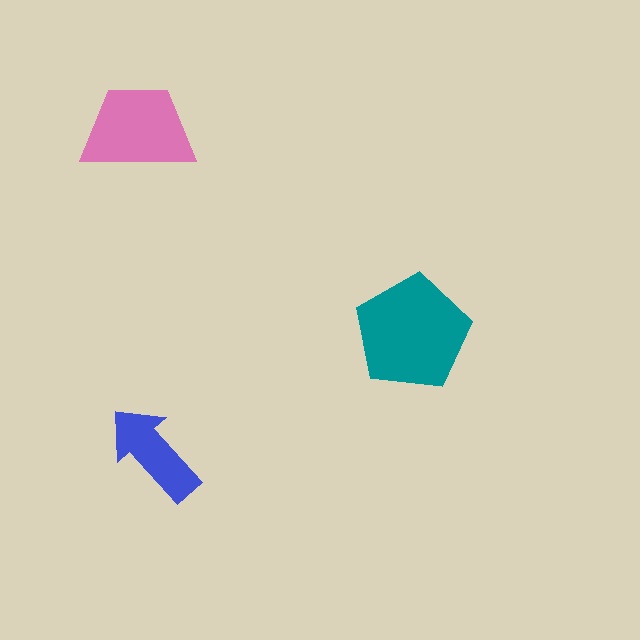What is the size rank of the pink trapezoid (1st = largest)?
2nd.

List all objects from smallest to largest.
The blue arrow, the pink trapezoid, the teal pentagon.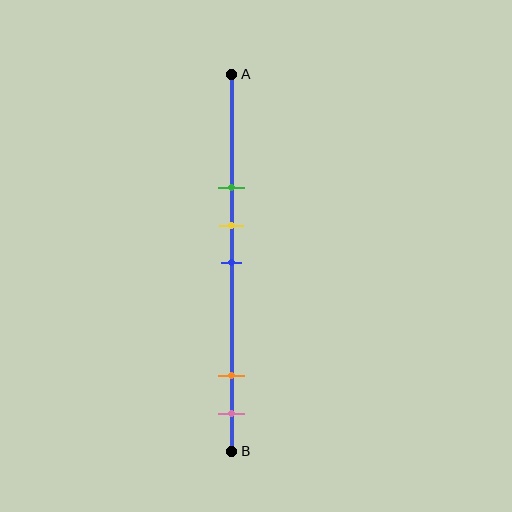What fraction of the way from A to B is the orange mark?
The orange mark is approximately 80% (0.8) of the way from A to B.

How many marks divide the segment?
There are 5 marks dividing the segment.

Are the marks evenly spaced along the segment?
No, the marks are not evenly spaced.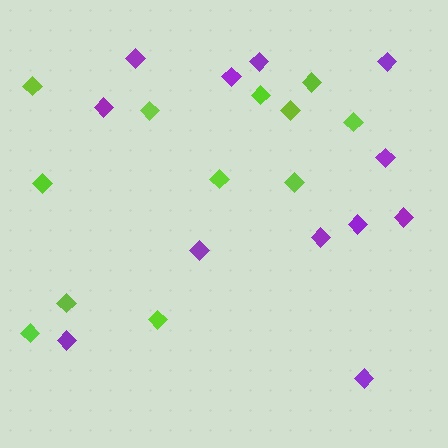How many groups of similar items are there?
There are 2 groups: one group of lime diamonds (12) and one group of purple diamonds (12).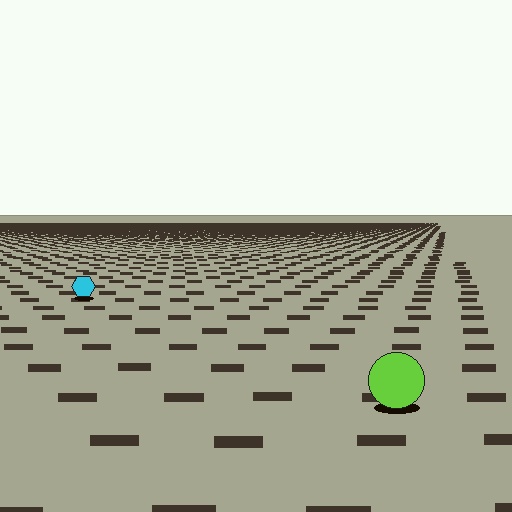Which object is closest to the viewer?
The lime circle is closest. The texture marks near it are larger and more spread out.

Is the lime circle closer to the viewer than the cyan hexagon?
Yes. The lime circle is closer — you can tell from the texture gradient: the ground texture is coarser near it.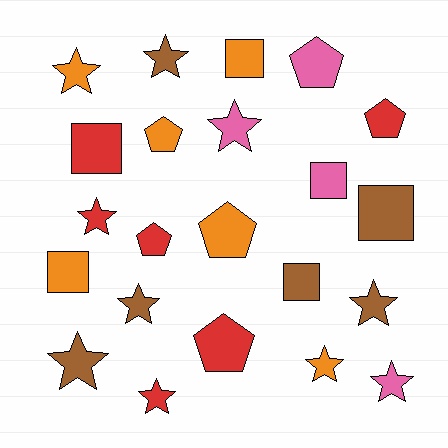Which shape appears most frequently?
Star, with 10 objects.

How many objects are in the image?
There are 22 objects.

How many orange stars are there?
There are 2 orange stars.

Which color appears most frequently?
Orange, with 6 objects.